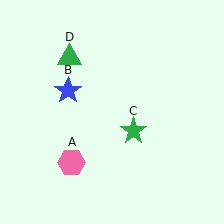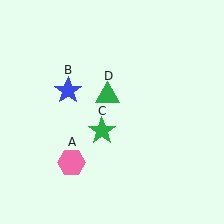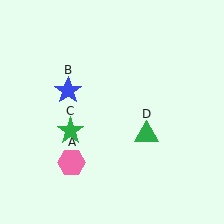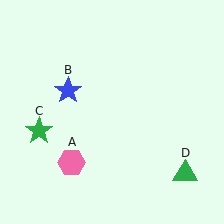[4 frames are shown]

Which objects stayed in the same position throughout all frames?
Pink hexagon (object A) and blue star (object B) remained stationary.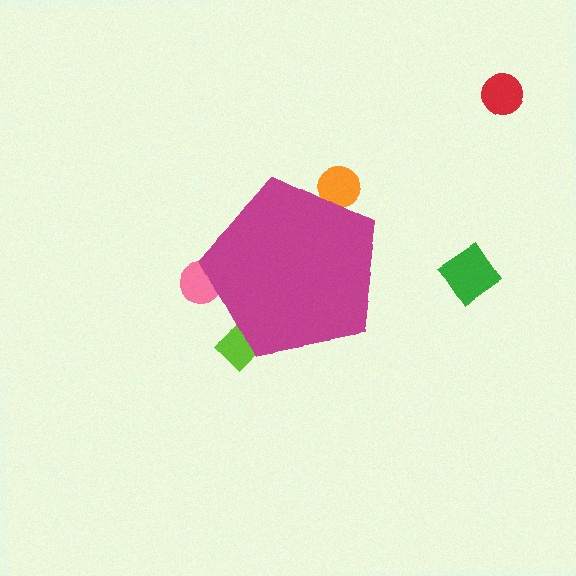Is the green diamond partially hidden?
No, the green diamond is fully visible.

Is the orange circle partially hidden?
Yes, the orange circle is partially hidden behind the magenta pentagon.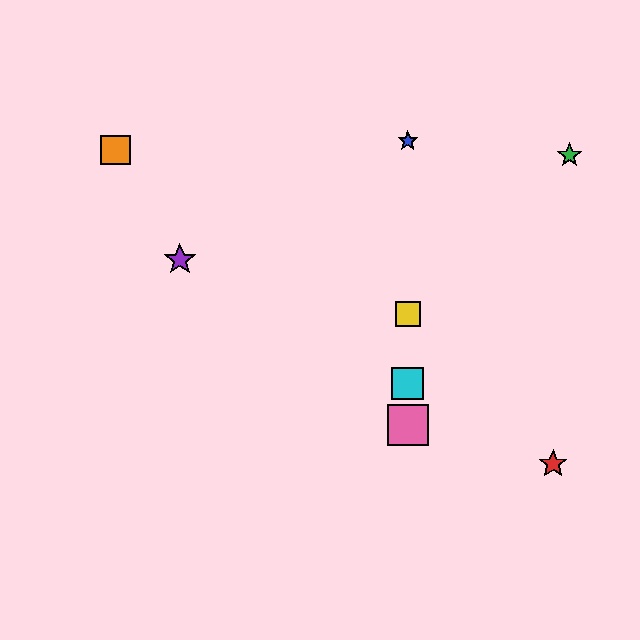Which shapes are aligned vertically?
The blue star, the yellow square, the cyan square, the pink square are aligned vertically.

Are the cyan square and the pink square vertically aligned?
Yes, both are at x≈408.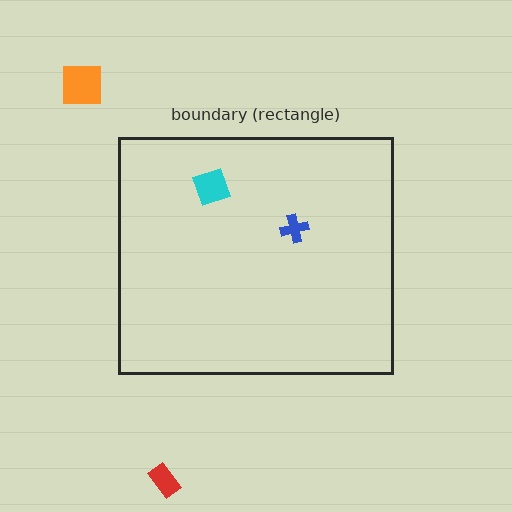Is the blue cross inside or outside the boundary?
Inside.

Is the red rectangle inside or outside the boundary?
Outside.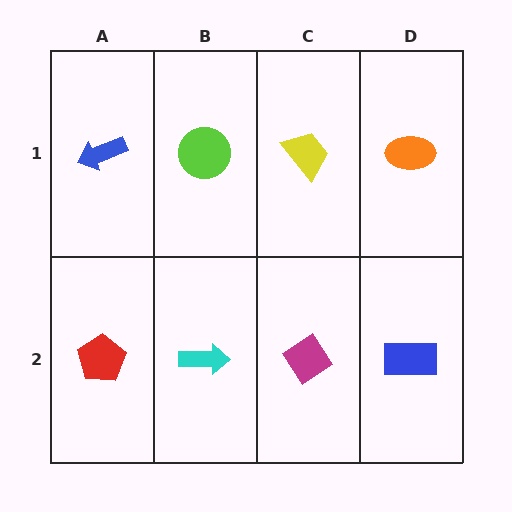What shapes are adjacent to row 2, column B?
A lime circle (row 1, column B), a red pentagon (row 2, column A), a magenta diamond (row 2, column C).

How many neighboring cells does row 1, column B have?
3.